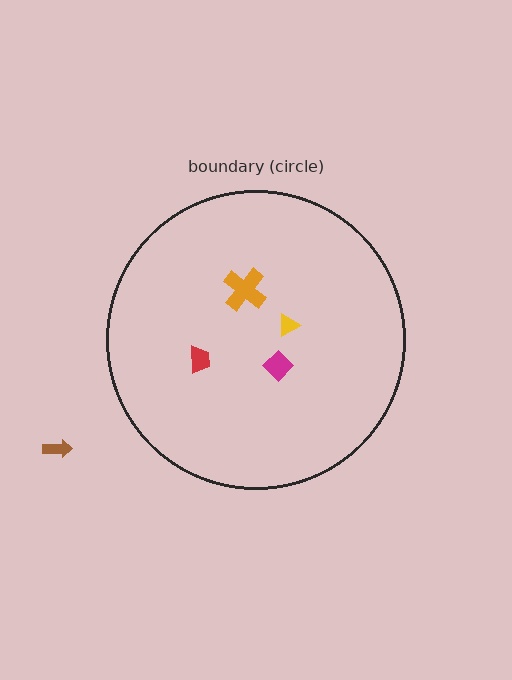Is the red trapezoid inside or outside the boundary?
Inside.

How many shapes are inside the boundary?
4 inside, 1 outside.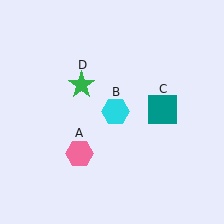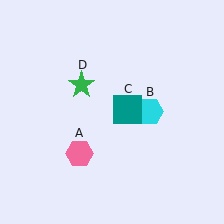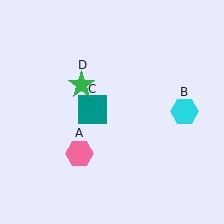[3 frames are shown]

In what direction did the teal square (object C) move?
The teal square (object C) moved left.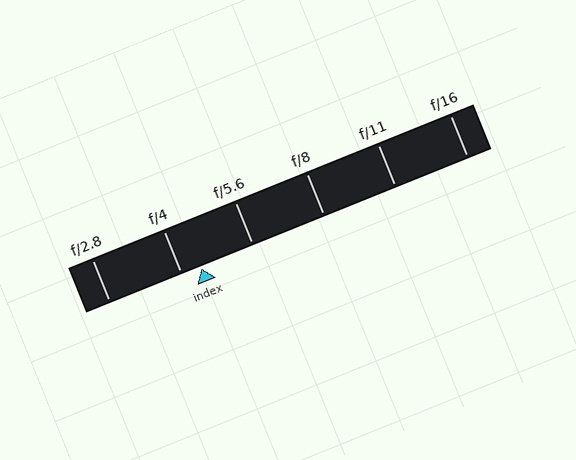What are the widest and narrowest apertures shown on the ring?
The widest aperture shown is f/2.8 and the narrowest is f/16.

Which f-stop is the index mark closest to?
The index mark is closest to f/4.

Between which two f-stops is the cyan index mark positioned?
The index mark is between f/4 and f/5.6.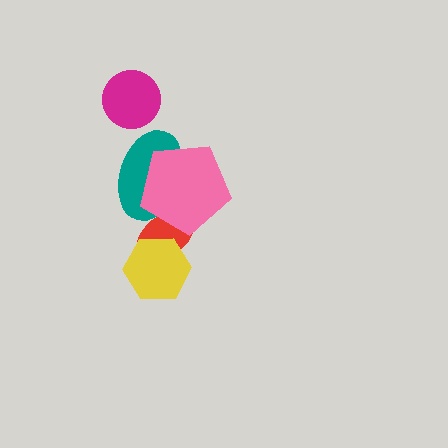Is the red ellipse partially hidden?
Yes, it is partially covered by another shape.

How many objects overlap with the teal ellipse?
2 objects overlap with the teal ellipse.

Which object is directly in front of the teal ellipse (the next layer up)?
The red ellipse is directly in front of the teal ellipse.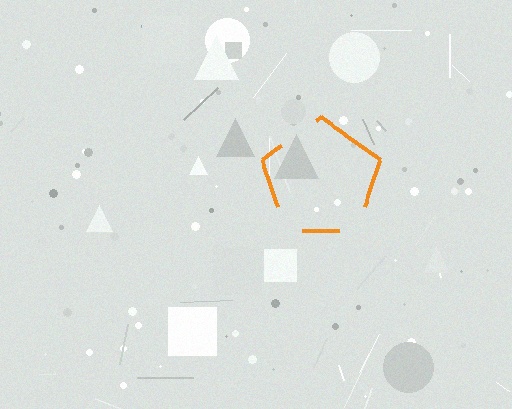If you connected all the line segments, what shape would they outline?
They would outline a pentagon.